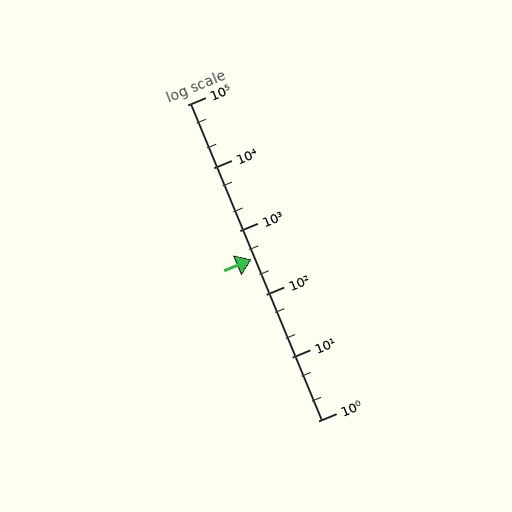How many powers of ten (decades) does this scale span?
The scale spans 5 decades, from 1 to 100000.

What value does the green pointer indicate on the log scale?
The pointer indicates approximately 360.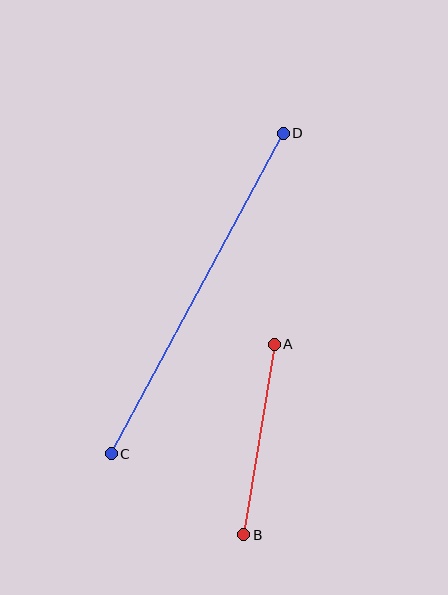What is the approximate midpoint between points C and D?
The midpoint is at approximately (197, 294) pixels.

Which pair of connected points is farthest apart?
Points C and D are farthest apart.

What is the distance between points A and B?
The distance is approximately 193 pixels.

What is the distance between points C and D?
The distance is approximately 363 pixels.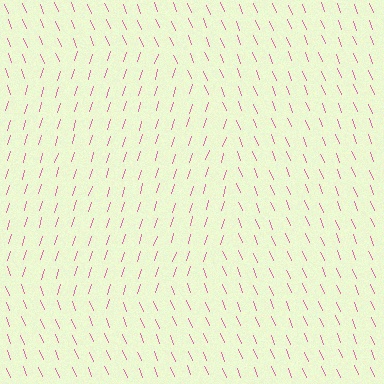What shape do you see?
I see a circle.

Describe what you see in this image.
The image is filled with small pink line segments. A circle region in the image has lines oriented differently from the surrounding lines, creating a visible texture boundary.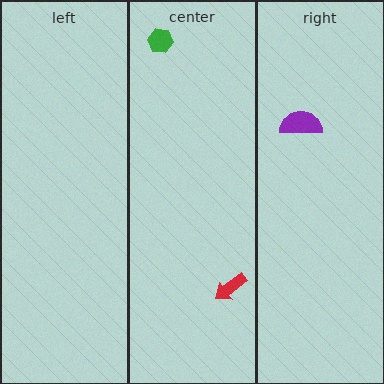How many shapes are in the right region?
1.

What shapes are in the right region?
The purple semicircle.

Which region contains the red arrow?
The center region.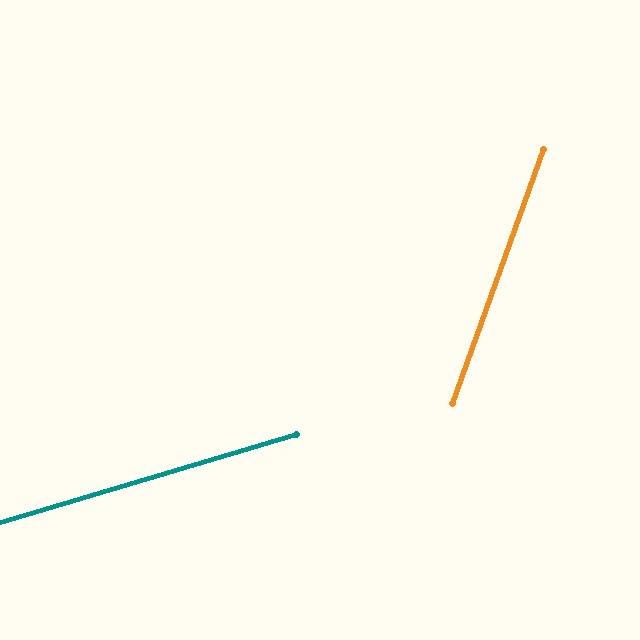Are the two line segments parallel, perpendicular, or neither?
Neither parallel nor perpendicular — they differ by about 54°.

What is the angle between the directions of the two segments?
Approximately 54 degrees.